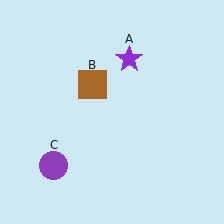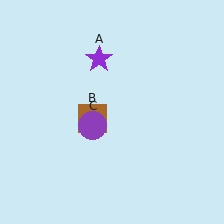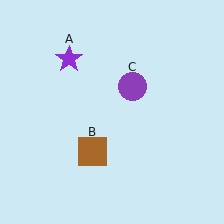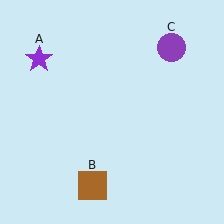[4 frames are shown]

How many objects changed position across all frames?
3 objects changed position: purple star (object A), brown square (object B), purple circle (object C).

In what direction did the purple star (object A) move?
The purple star (object A) moved left.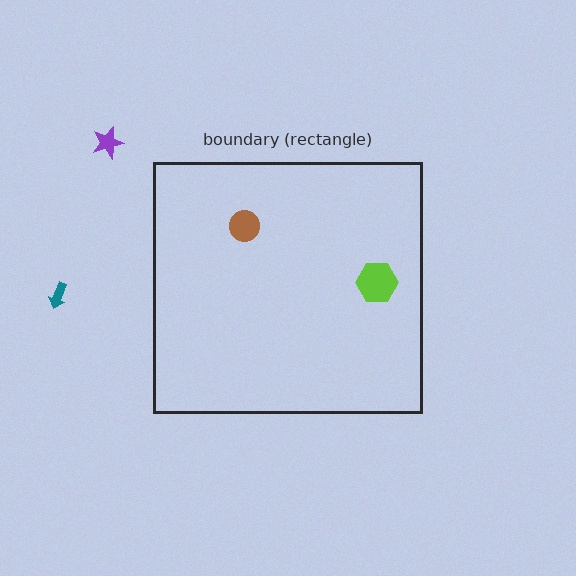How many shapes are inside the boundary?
2 inside, 2 outside.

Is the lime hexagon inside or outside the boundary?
Inside.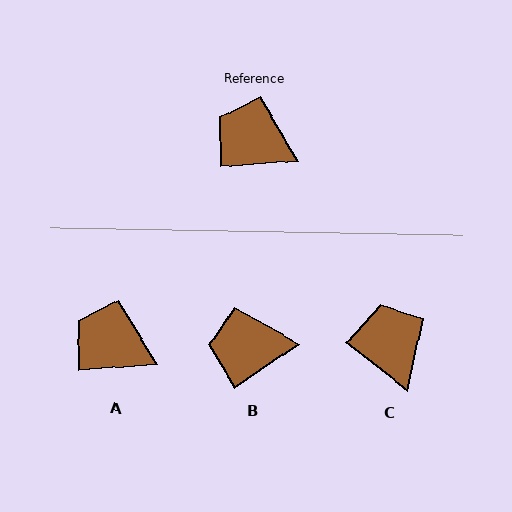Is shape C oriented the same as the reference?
No, it is off by about 44 degrees.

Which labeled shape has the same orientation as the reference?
A.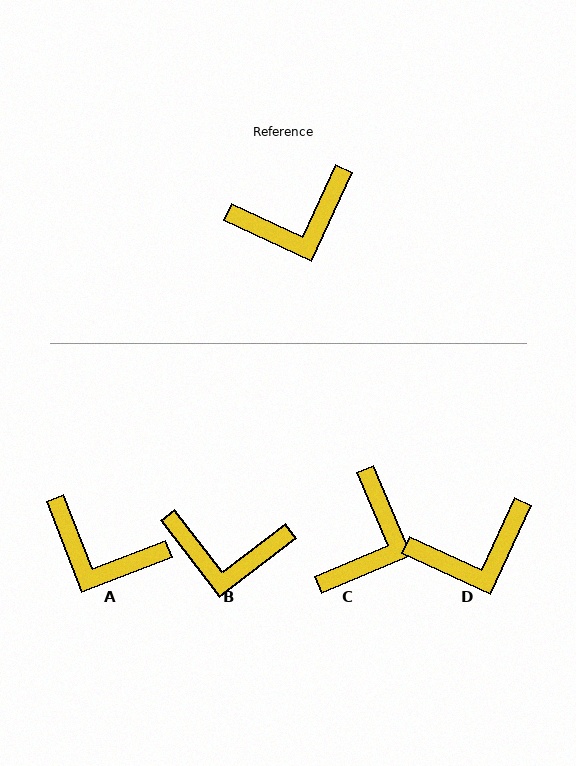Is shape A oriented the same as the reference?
No, it is off by about 44 degrees.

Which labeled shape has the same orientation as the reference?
D.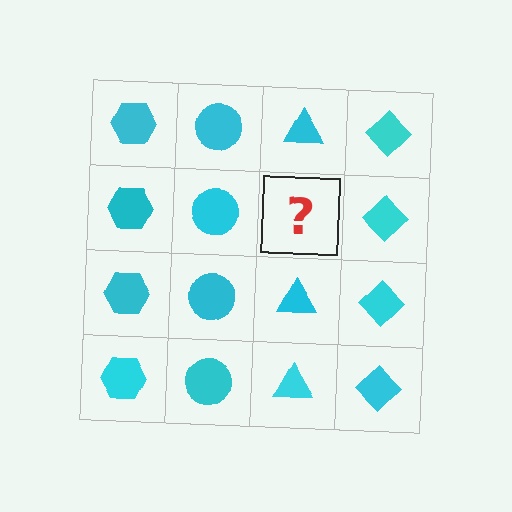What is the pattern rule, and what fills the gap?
The rule is that each column has a consistent shape. The gap should be filled with a cyan triangle.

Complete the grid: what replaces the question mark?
The question mark should be replaced with a cyan triangle.